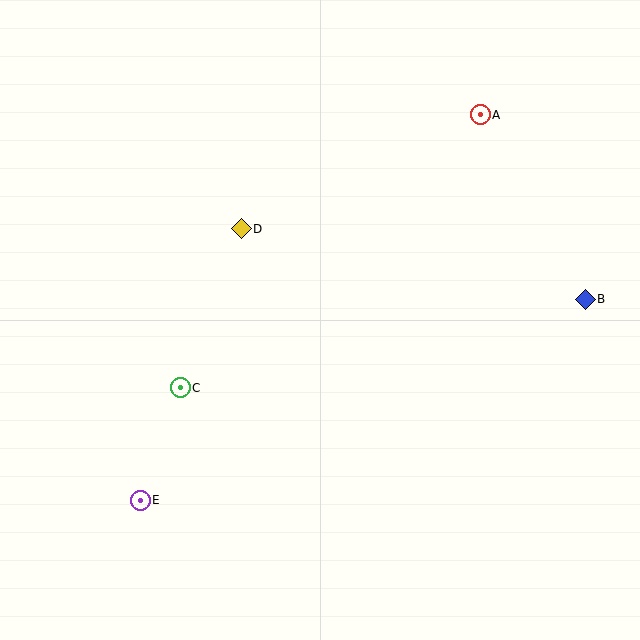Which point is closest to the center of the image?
Point D at (241, 229) is closest to the center.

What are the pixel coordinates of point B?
Point B is at (585, 299).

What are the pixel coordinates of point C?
Point C is at (180, 388).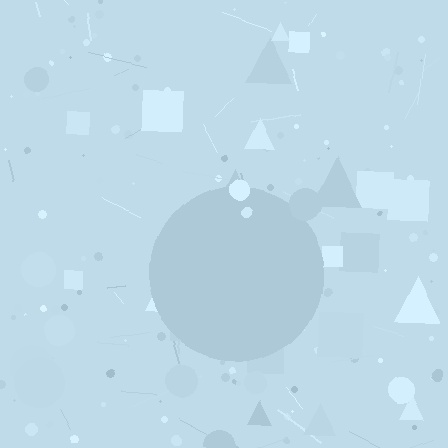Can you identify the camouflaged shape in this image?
The camouflaged shape is a circle.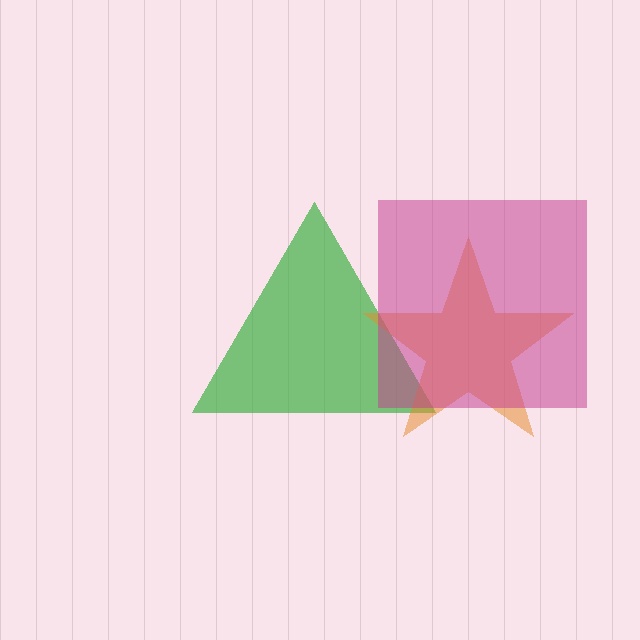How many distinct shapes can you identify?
There are 3 distinct shapes: a green triangle, an orange star, a magenta square.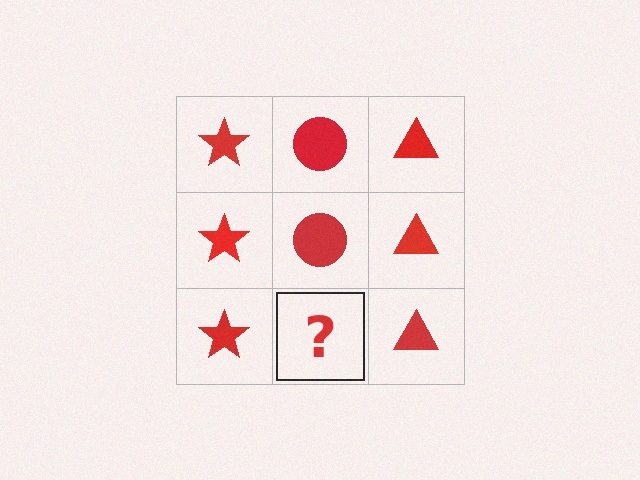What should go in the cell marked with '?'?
The missing cell should contain a red circle.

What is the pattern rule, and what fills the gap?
The rule is that each column has a consistent shape. The gap should be filled with a red circle.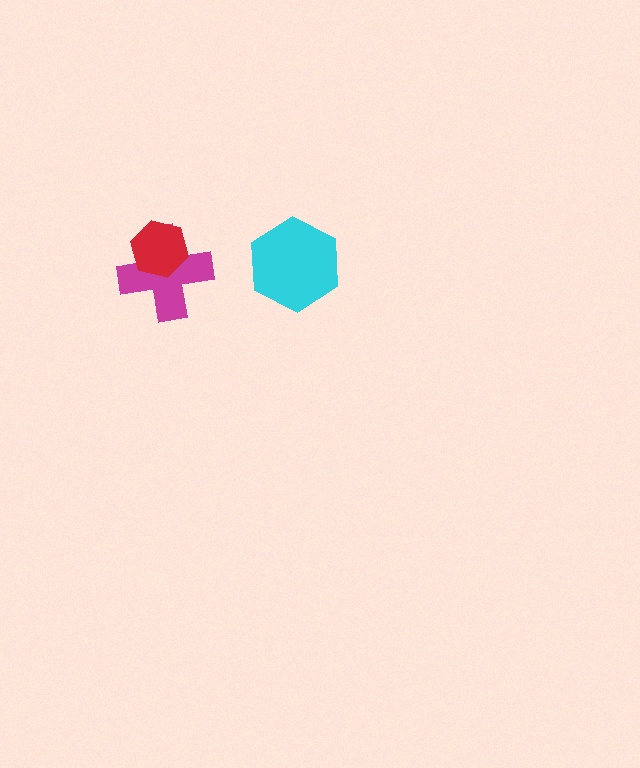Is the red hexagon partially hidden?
No, no other shape covers it.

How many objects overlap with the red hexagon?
1 object overlaps with the red hexagon.